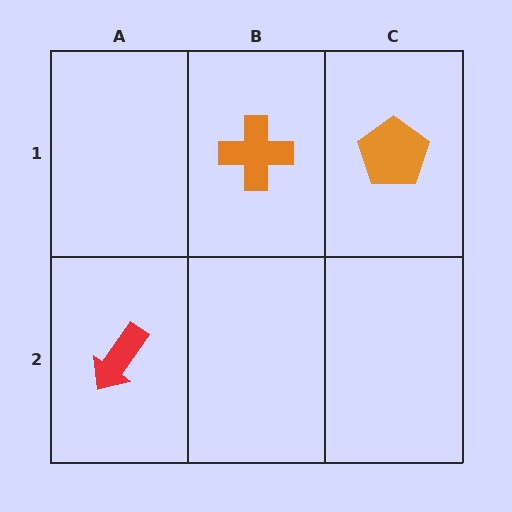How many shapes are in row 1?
2 shapes.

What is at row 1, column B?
An orange cross.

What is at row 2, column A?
A red arrow.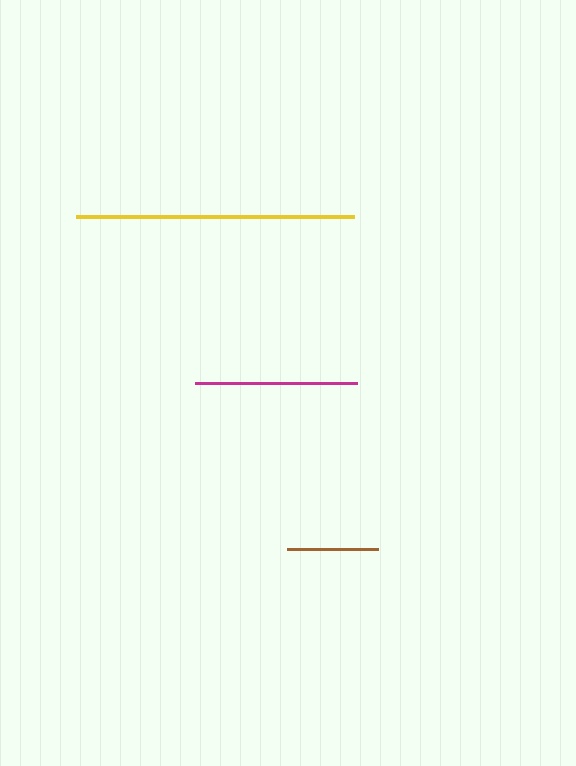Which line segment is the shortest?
The brown line is the shortest at approximately 91 pixels.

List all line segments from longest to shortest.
From longest to shortest: yellow, magenta, brown.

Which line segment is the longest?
The yellow line is the longest at approximately 278 pixels.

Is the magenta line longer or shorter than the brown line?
The magenta line is longer than the brown line.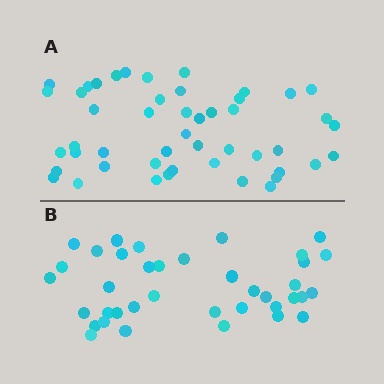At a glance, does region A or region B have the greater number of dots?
Region A (the top region) has more dots.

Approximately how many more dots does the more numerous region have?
Region A has roughly 10 or so more dots than region B.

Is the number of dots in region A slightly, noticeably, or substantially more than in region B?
Region A has noticeably more, but not dramatically so. The ratio is roughly 1.3 to 1.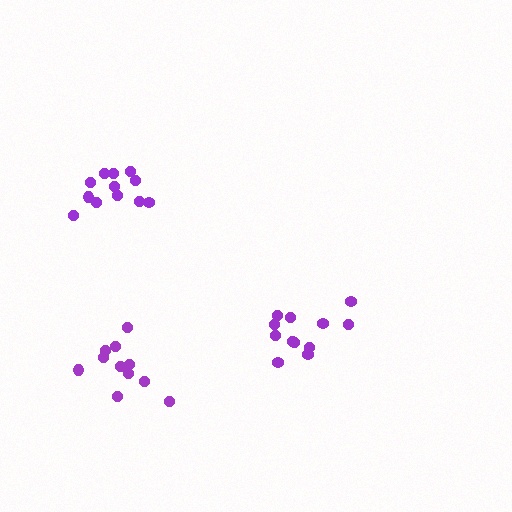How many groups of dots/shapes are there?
There are 3 groups.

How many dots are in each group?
Group 1: 12 dots, Group 2: 11 dots, Group 3: 12 dots (35 total).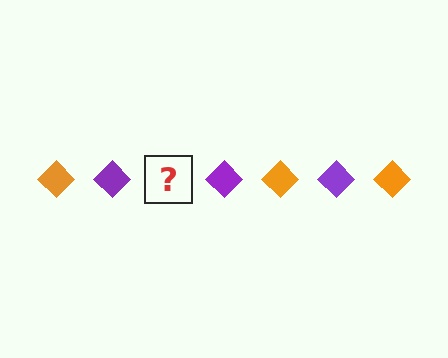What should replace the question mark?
The question mark should be replaced with an orange diamond.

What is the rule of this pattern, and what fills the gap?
The rule is that the pattern cycles through orange, purple diamonds. The gap should be filled with an orange diamond.